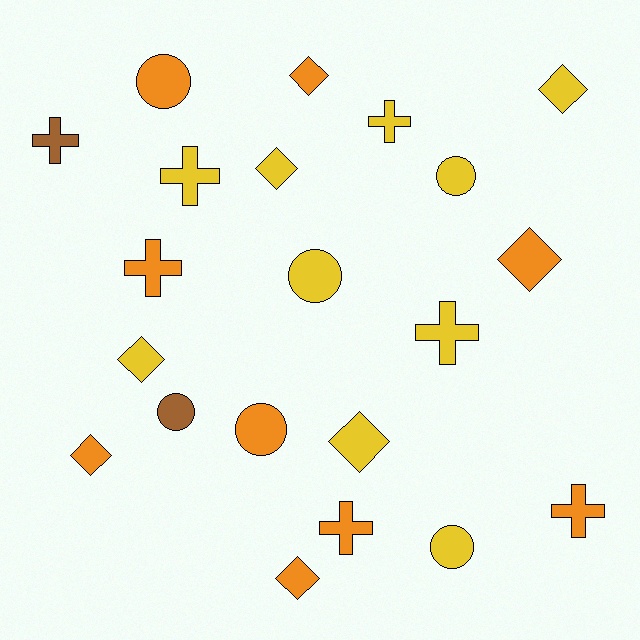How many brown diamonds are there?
There are no brown diamonds.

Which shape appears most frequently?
Diamond, with 8 objects.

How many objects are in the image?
There are 21 objects.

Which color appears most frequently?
Yellow, with 10 objects.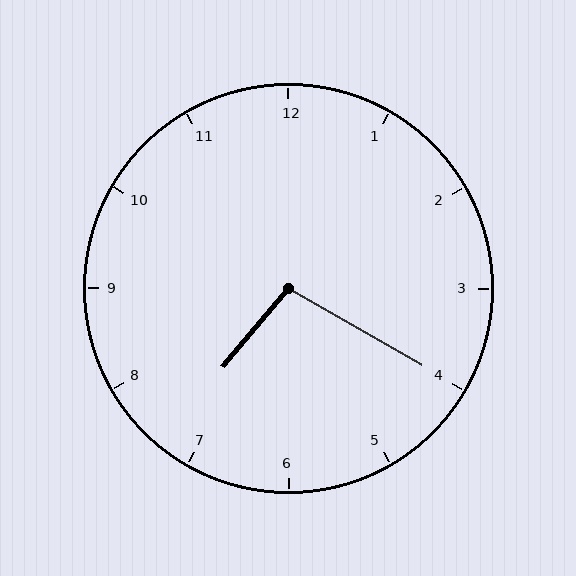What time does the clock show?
7:20.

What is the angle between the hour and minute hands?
Approximately 100 degrees.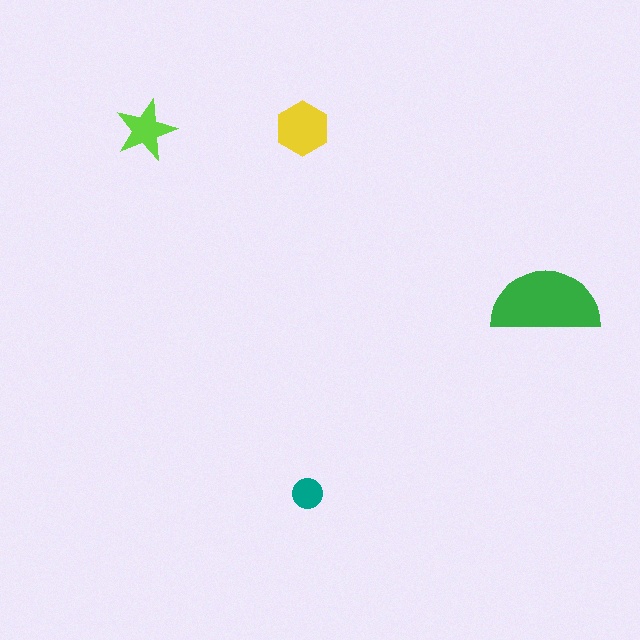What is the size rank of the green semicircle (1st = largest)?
1st.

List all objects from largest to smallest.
The green semicircle, the yellow hexagon, the lime star, the teal circle.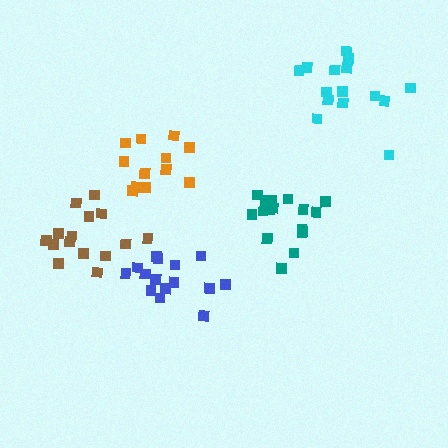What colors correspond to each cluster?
The clusters are colored: cyan, brown, teal, blue, orange.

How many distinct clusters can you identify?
There are 5 distinct clusters.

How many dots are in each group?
Group 1: 15 dots, Group 2: 15 dots, Group 3: 17 dots, Group 4: 15 dots, Group 5: 12 dots (74 total).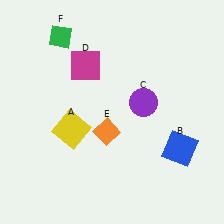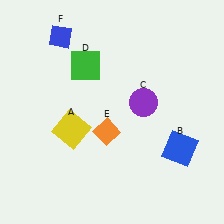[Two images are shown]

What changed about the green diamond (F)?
In Image 1, F is green. In Image 2, it changed to blue.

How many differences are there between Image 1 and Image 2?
There are 2 differences between the two images.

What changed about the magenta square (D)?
In Image 1, D is magenta. In Image 2, it changed to green.